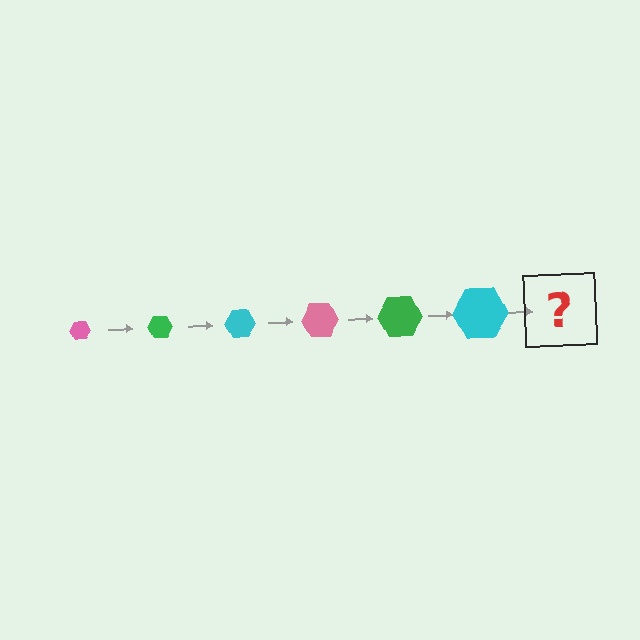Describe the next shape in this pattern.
It should be a pink hexagon, larger than the previous one.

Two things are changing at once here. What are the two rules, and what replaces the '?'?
The two rules are that the hexagon grows larger each step and the color cycles through pink, green, and cyan. The '?' should be a pink hexagon, larger than the previous one.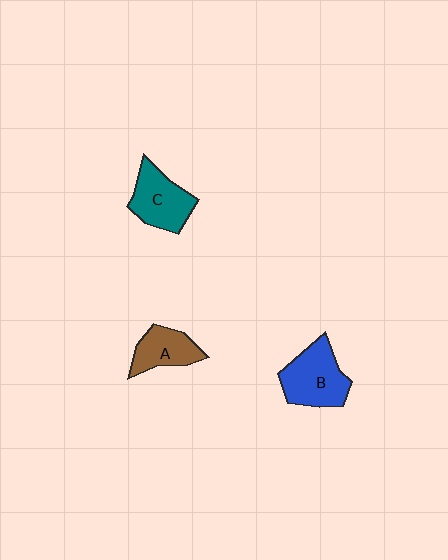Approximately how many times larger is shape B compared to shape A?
Approximately 1.4 times.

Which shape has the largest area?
Shape B (blue).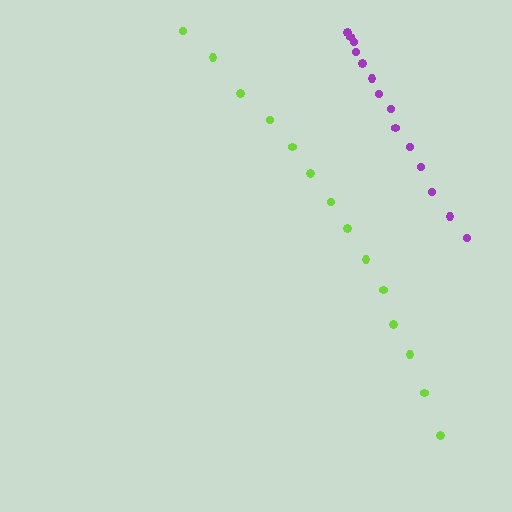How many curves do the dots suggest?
There are 2 distinct paths.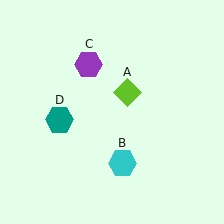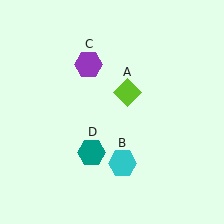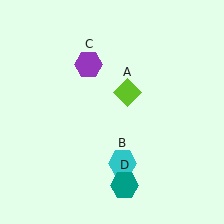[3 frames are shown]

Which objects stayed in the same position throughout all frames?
Lime diamond (object A) and cyan hexagon (object B) and purple hexagon (object C) remained stationary.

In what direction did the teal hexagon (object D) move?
The teal hexagon (object D) moved down and to the right.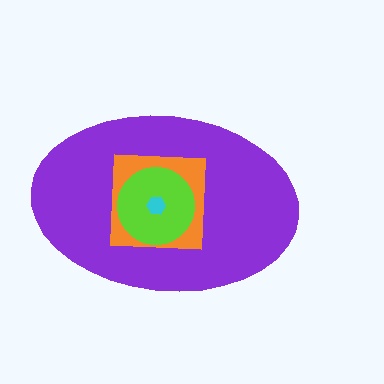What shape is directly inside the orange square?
The lime circle.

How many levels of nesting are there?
4.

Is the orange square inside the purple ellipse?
Yes.